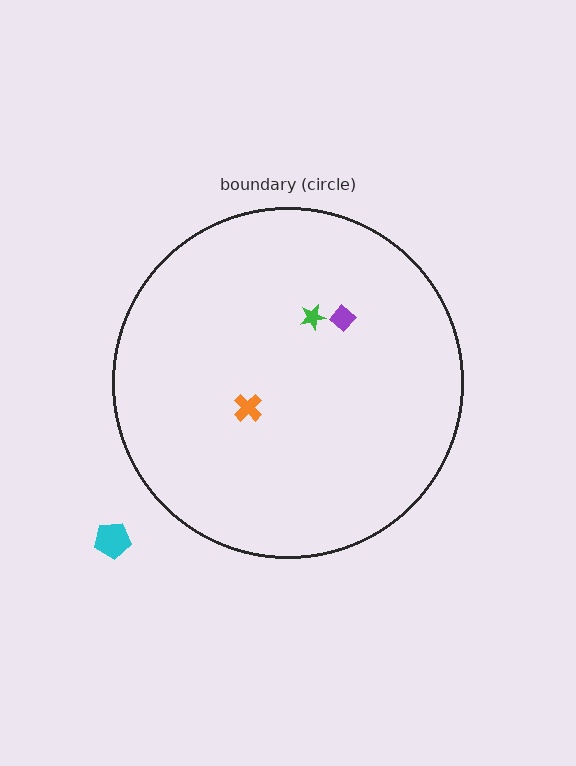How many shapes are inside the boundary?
3 inside, 1 outside.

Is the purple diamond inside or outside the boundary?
Inside.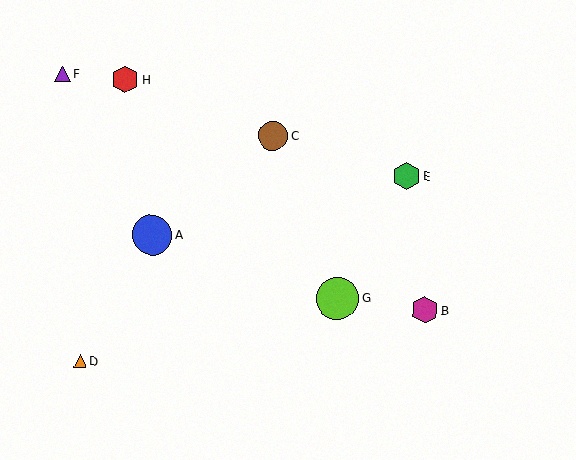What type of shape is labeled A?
Shape A is a blue circle.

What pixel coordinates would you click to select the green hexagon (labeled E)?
Click at (406, 176) to select the green hexagon E.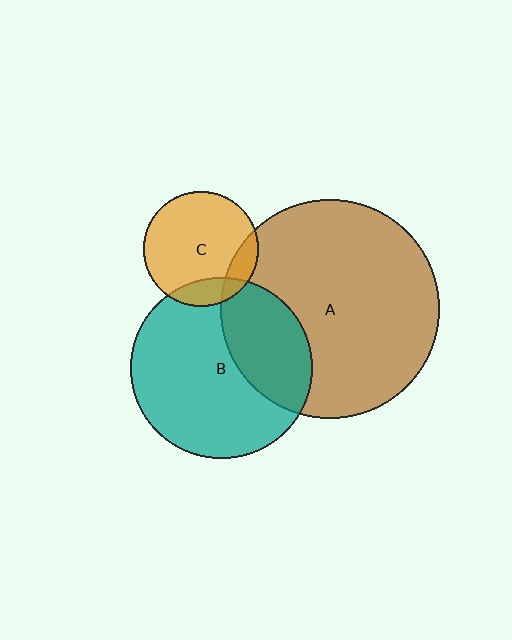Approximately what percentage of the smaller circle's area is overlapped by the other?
Approximately 15%.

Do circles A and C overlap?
Yes.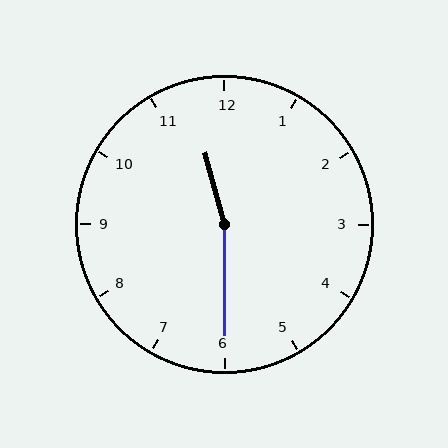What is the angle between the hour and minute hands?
Approximately 165 degrees.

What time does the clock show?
11:30.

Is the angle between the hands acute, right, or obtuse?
It is obtuse.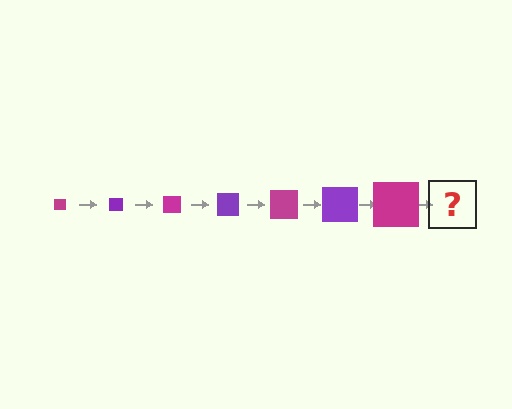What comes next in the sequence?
The next element should be a purple square, larger than the previous one.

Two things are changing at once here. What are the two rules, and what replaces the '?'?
The two rules are that the square grows larger each step and the color cycles through magenta and purple. The '?' should be a purple square, larger than the previous one.